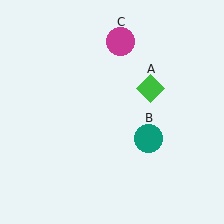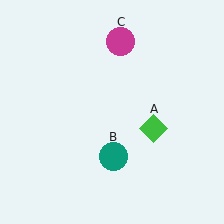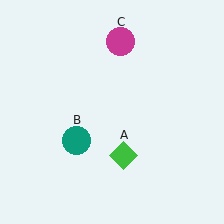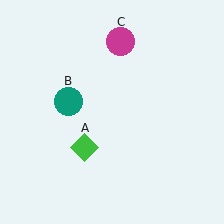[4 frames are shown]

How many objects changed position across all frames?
2 objects changed position: green diamond (object A), teal circle (object B).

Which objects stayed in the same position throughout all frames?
Magenta circle (object C) remained stationary.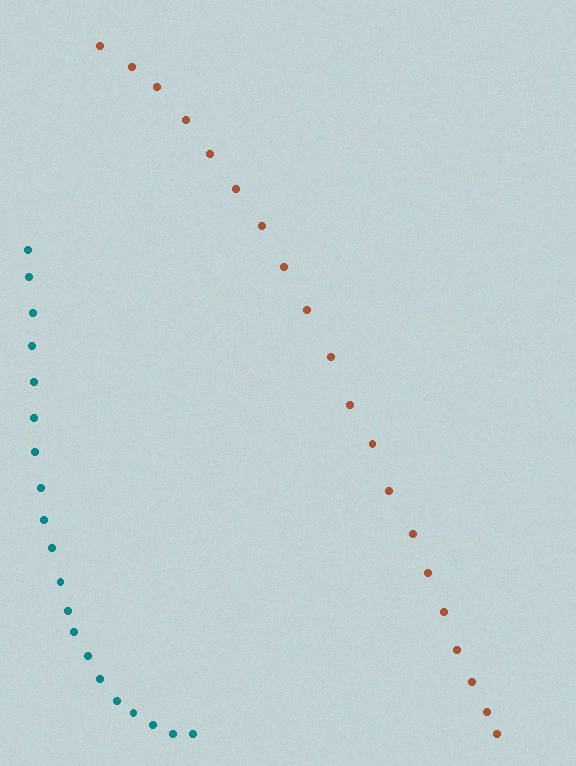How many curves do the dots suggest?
There are 2 distinct paths.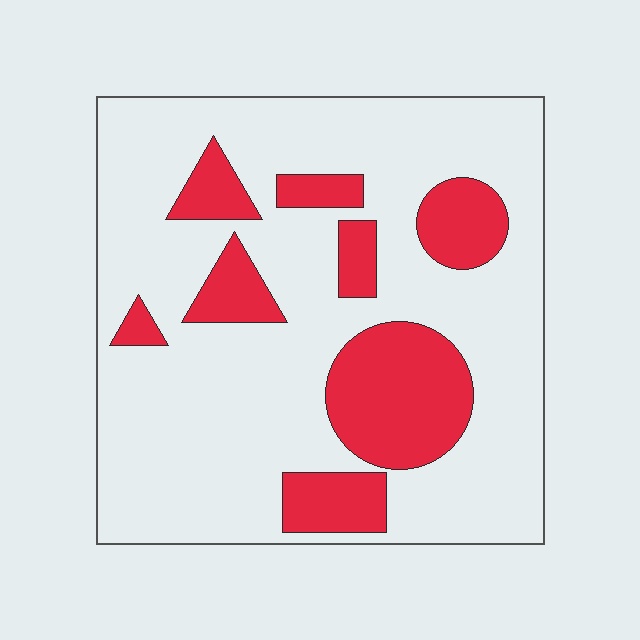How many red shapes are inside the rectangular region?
8.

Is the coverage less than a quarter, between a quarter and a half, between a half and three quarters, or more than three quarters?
Less than a quarter.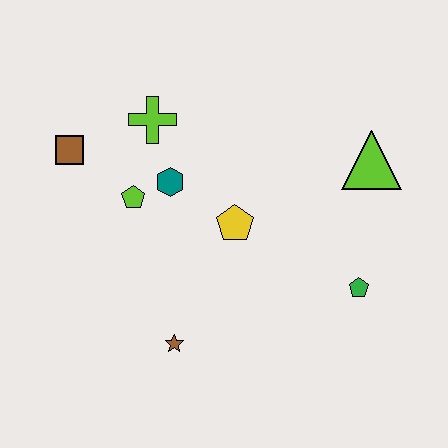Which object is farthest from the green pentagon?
The brown square is farthest from the green pentagon.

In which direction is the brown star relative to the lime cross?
The brown star is below the lime cross.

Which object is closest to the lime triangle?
The green pentagon is closest to the lime triangle.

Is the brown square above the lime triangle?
Yes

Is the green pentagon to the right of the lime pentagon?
Yes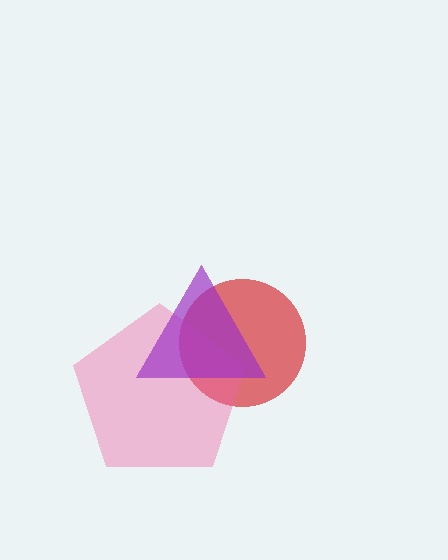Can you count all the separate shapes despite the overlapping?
Yes, there are 3 separate shapes.